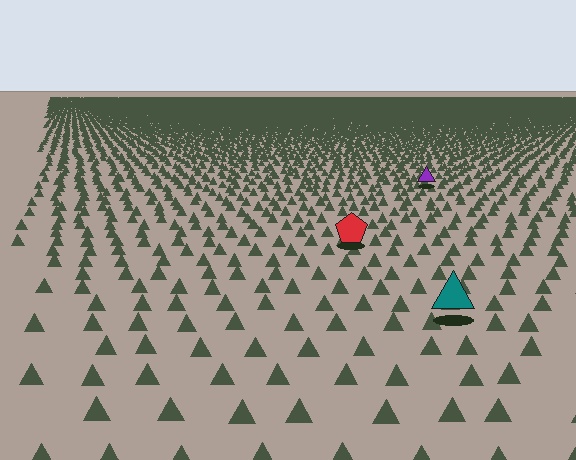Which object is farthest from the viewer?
The purple triangle is farthest from the viewer. It appears smaller and the ground texture around it is denser.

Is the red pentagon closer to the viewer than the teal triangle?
No. The teal triangle is closer — you can tell from the texture gradient: the ground texture is coarser near it.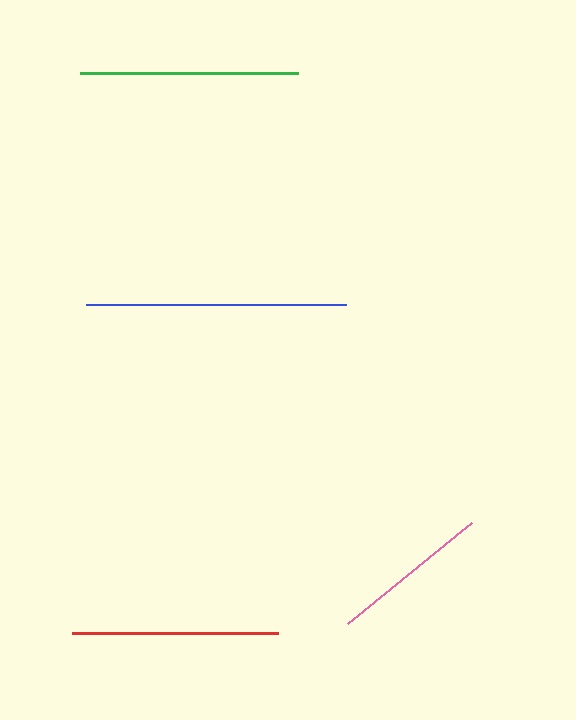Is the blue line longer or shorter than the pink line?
The blue line is longer than the pink line.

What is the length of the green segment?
The green segment is approximately 219 pixels long.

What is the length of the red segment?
The red segment is approximately 206 pixels long.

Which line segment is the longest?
The blue line is the longest at approximately 260 pixels.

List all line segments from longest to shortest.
From longest to shortest: blue, green, red, pink.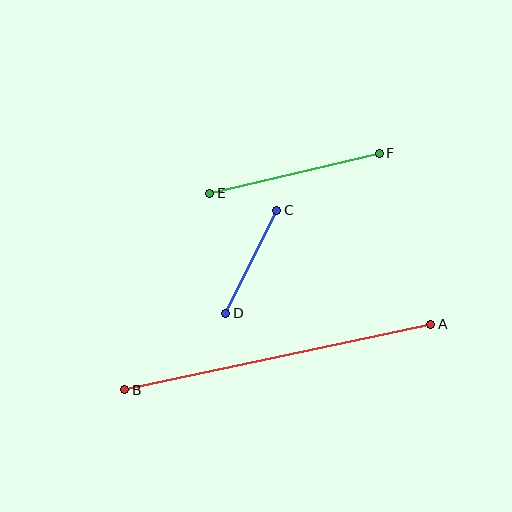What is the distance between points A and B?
The distance is approximately 313 pixels.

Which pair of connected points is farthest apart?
Points A and B are farthest apart.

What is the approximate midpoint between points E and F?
The midpoint is at approximately (294, 173) pixels.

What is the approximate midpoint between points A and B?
The midpoint is at approximately (278, 357) pixels.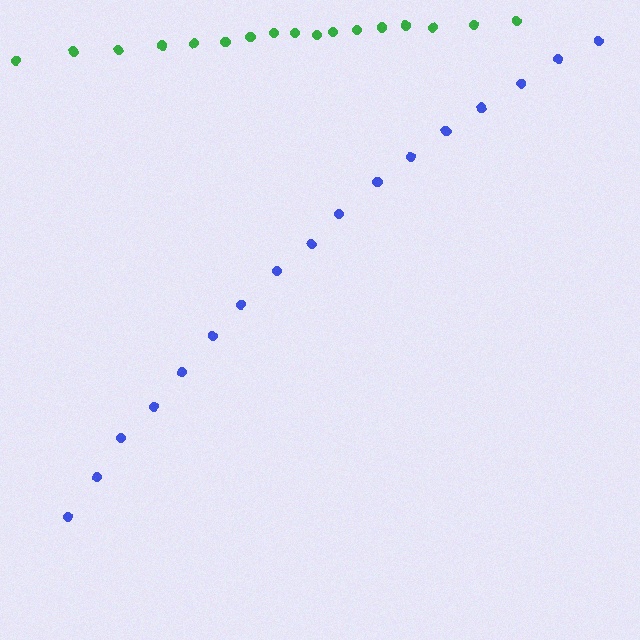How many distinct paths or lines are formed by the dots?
There are 2 distinct paths.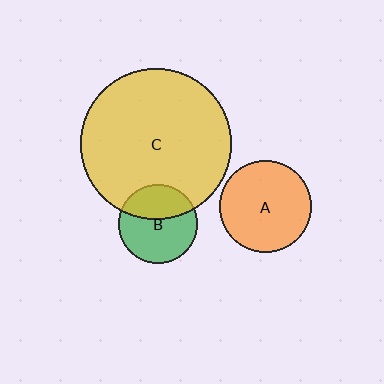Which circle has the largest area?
Circle C (yellow).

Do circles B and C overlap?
Yes.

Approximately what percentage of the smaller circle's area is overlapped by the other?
Approximately 35%.